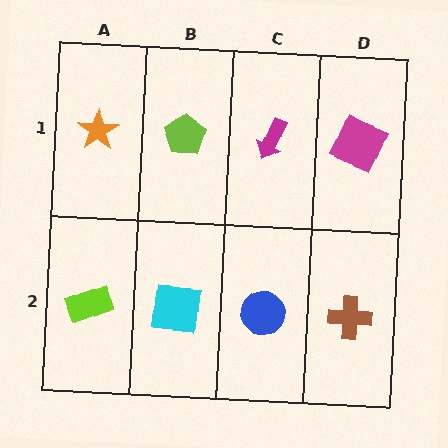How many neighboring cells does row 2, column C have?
3.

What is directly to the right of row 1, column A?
A lime pentagon.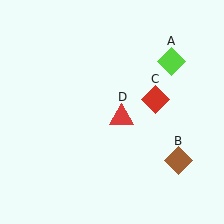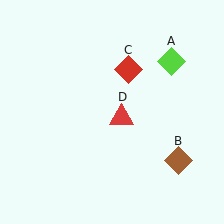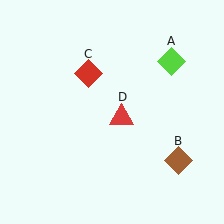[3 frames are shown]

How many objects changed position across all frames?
1 object changed position: red diamond (object C).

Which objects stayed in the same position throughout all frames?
Lime diamond (object A) and brown diamond (object B) and red triangle (object D) remained stationary.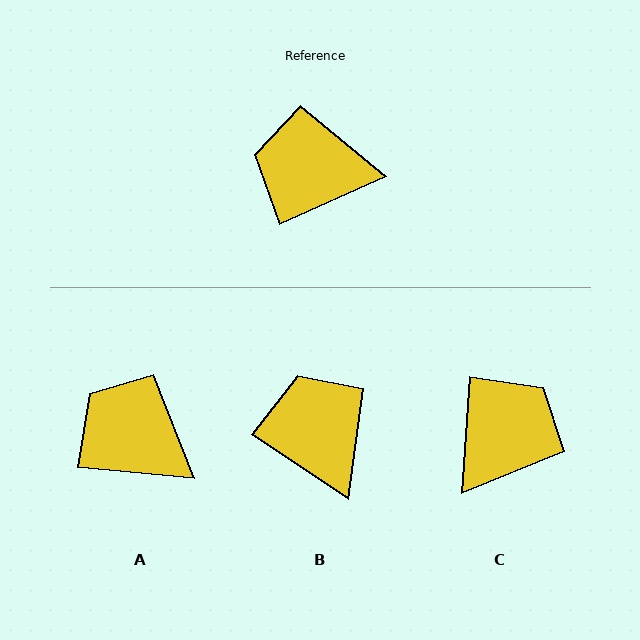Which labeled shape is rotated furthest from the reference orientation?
C, about 118 degrees away.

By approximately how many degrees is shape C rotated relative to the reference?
Approximately 118 degrees clockwise.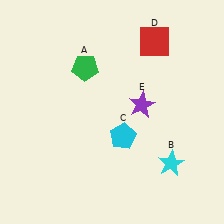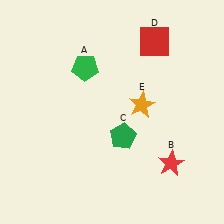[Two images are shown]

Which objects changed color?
B changed from cyan to red. C changed from cyan to green. E changed from purple to orange.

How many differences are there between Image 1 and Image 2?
There are 3 differences between the two images.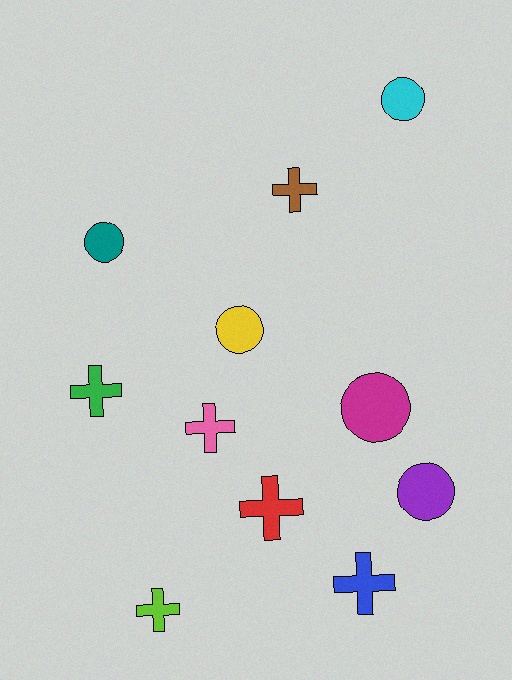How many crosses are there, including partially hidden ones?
There are 6 crosses.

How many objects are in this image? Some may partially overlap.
There are 11 objects.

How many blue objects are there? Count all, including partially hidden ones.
There is 1 blue object.